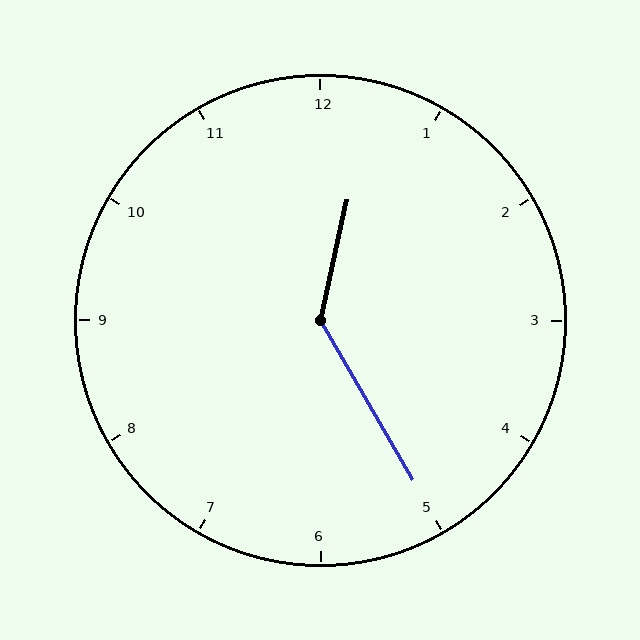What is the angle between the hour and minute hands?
Approximately 138 degrees.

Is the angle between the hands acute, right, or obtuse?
It is obtuse.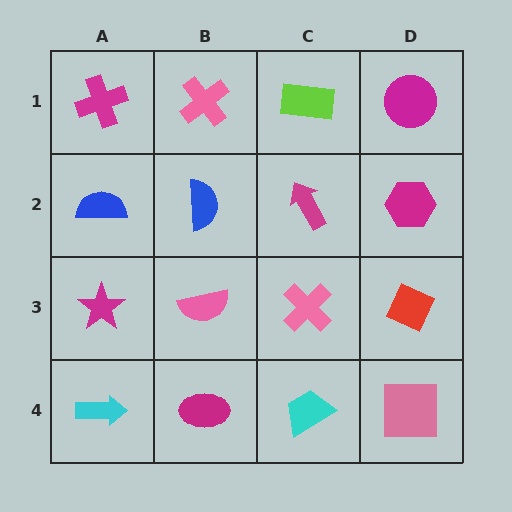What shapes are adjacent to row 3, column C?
A magenta arrow (row 2, column C), a cyan trapezoid (row 4, column C), a pink semicircle (row 3, column B), a red diamond (row 3, column D).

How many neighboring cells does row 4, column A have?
2.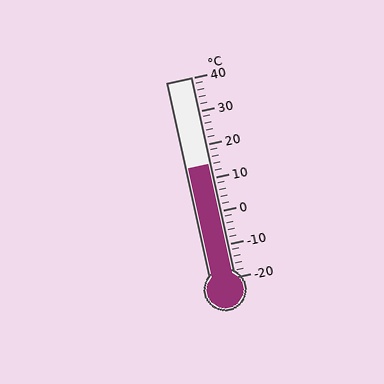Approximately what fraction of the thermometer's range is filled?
The thermometer is filled to approximately 55% of its range.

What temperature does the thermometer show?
The thermometer shows approximately 14°C.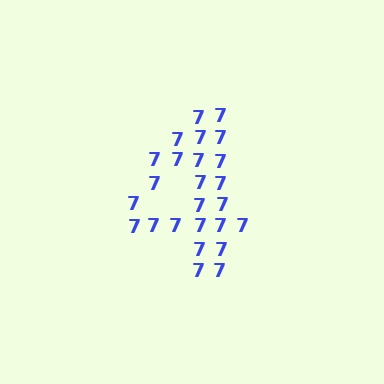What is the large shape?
The large shape is the digit 4.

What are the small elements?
The small elements are digit 7's.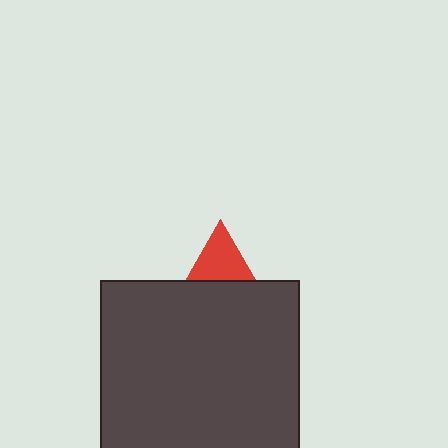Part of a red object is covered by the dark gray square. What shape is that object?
It is a triangle.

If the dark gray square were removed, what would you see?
You would see the complete red triangle.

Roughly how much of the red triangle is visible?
A small part of it is visible (roughly 31%).